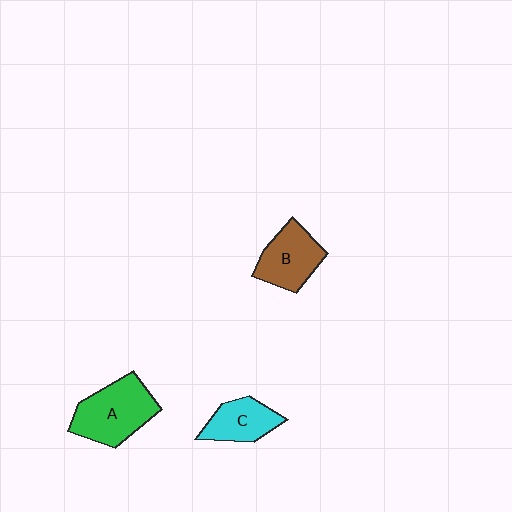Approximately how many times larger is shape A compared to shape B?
Approximately 1.3 times.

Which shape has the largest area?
Shape A (green).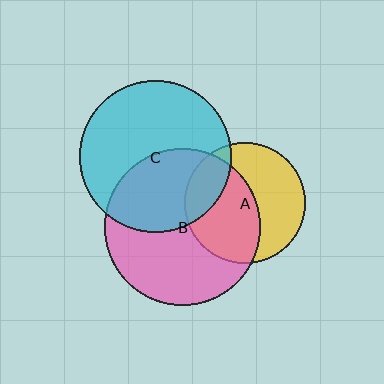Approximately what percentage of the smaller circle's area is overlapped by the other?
Approximately 55%.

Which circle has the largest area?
Circle B (pink).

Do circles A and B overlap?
Yes.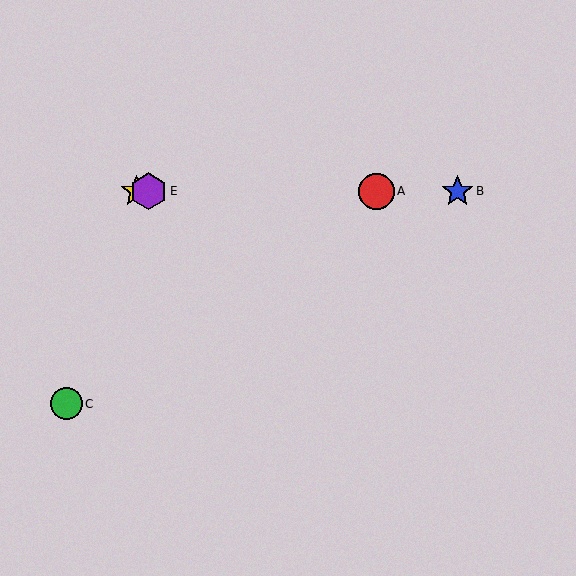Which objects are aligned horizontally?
Objects A, B, D, E are aligned horizontally.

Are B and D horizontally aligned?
Yes, both are at y≈191.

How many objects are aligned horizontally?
4 objects (A, B, D, E) are aligned horizontally.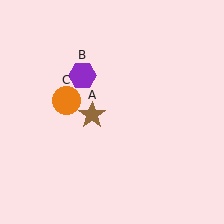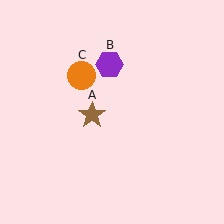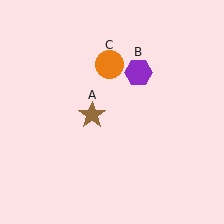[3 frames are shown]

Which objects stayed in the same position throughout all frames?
Brown star (object A) remained stationary.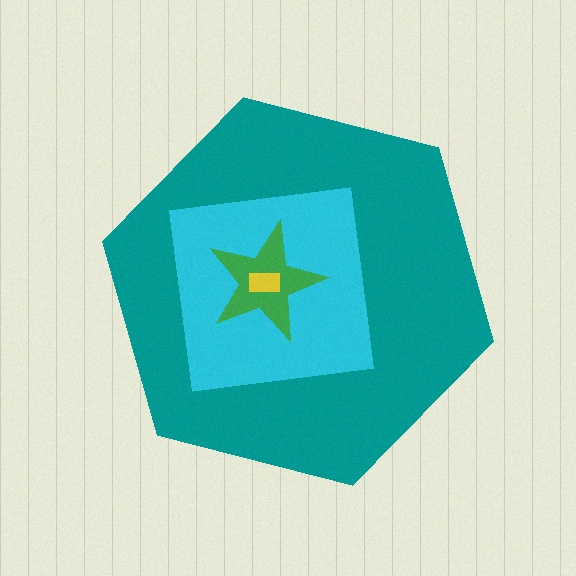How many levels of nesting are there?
4.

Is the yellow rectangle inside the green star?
Yes.